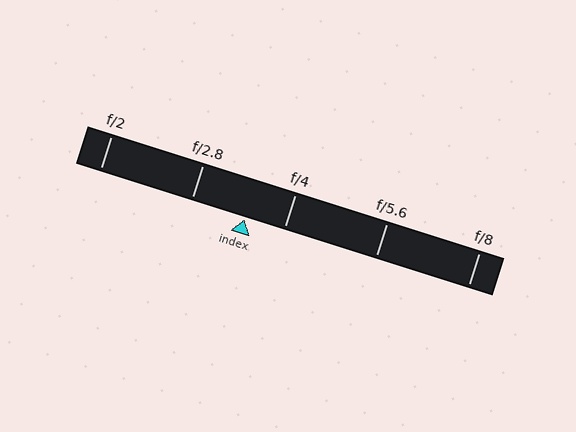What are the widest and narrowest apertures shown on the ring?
The widest aperture shown is f/2 and the narrowest is f/8.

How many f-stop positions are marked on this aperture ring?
There are 5 f-stop positions marked.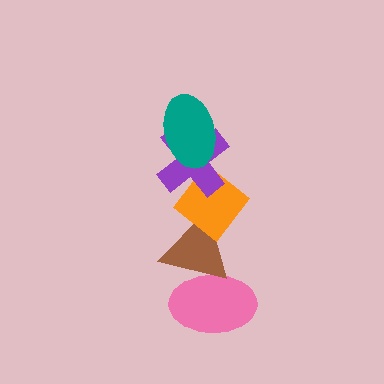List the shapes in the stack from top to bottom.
From top to bottom: the teal ellipse, the purple cross, the orange diamond, the brown triangle, the pink ellipse.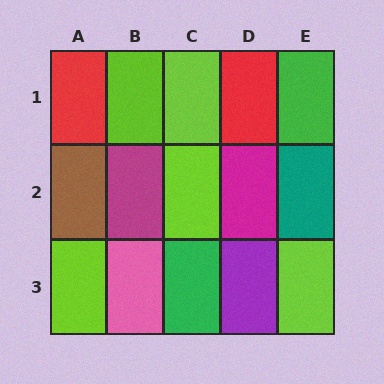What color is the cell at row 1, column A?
Red.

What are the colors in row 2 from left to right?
Brown, magenta, lime, magenta, teal.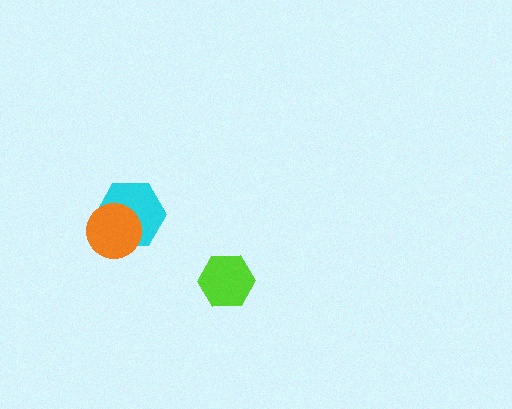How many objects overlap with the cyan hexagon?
1 object overlaps with the cyan hexagon.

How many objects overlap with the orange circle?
1 object overlaps with the orange circle.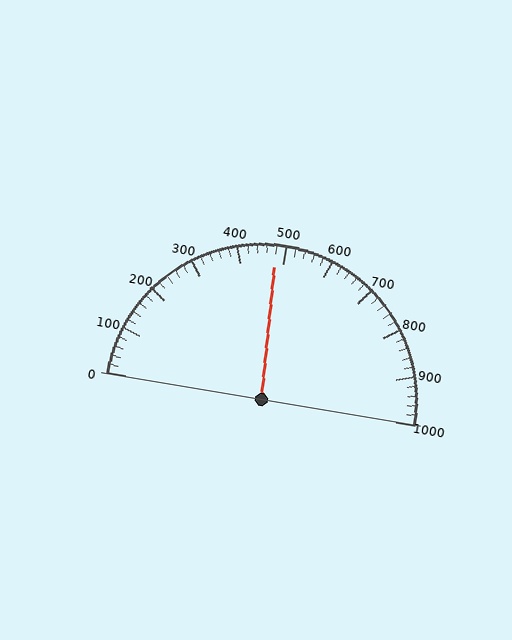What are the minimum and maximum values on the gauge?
The gauge ranges from 0 to 1000.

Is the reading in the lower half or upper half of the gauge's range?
The reading is in the lower half of the range (0 to 1000).